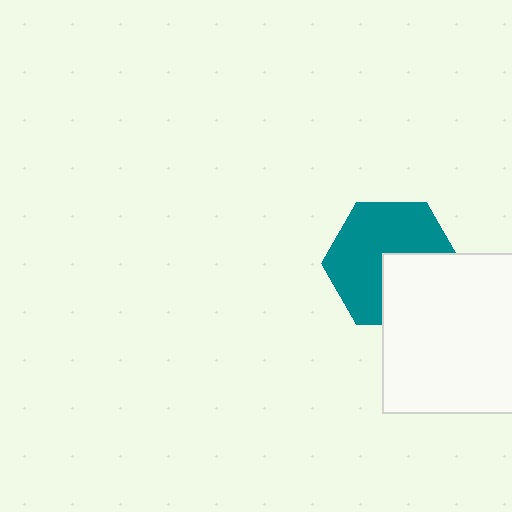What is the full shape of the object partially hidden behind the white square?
The partially hidden object is a teal hexagon.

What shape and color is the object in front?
The object in front is a white square.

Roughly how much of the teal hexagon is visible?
About half of it is visible (roughly 64%).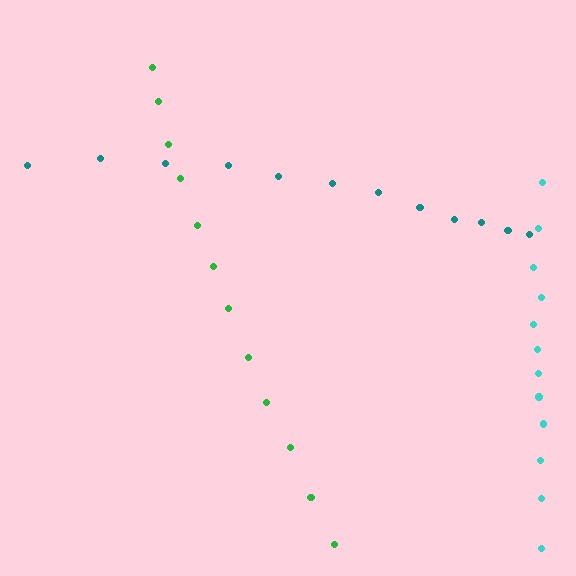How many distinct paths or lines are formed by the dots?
There are 3 distinct paths.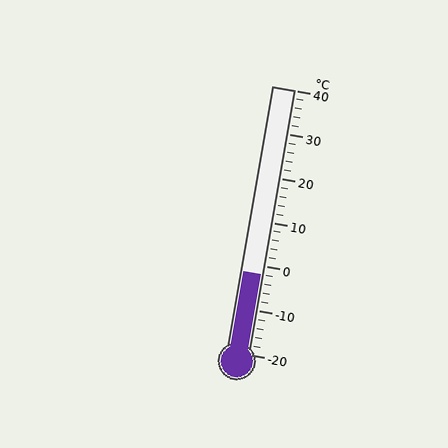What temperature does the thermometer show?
The thermometer shows approximately -2°C.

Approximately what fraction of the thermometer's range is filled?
The thermometer is filled to approximately 30% of its range.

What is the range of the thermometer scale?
The thermometer scale ranges from -20°C to 40°C.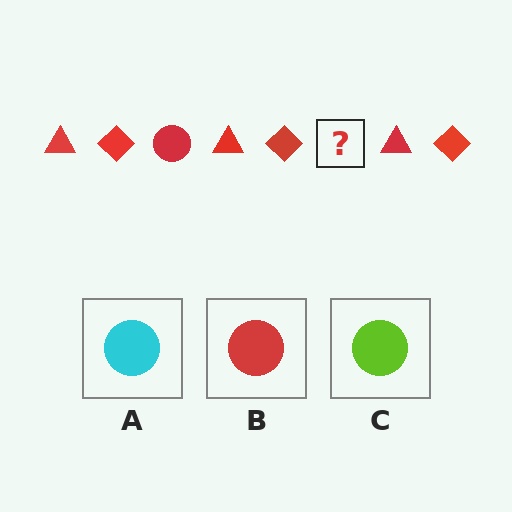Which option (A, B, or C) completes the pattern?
B.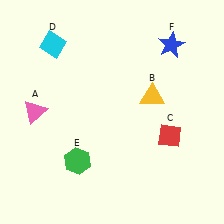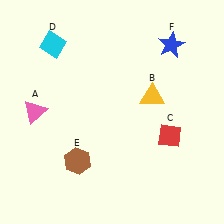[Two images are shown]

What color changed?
The hexagon (E) changed from green in Image 1 to brown in Image 2.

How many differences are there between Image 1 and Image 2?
There is 1 difference between the two images.